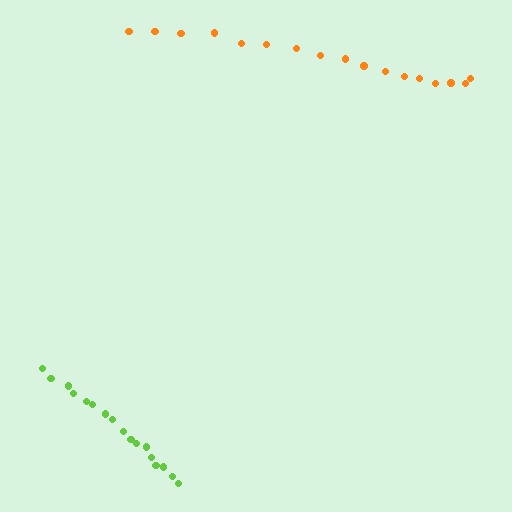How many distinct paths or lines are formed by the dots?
There are 2 distinct paths.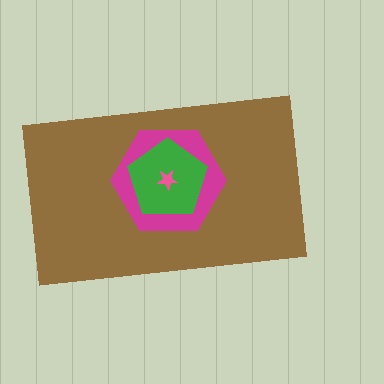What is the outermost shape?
The brown rectangle.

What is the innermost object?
The pink star.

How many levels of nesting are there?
4.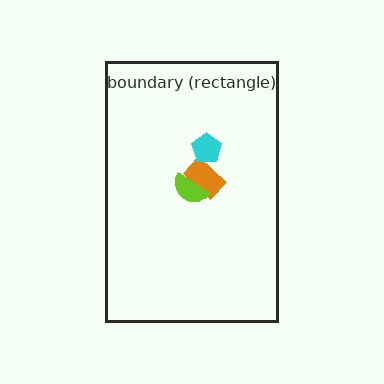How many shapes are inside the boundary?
3 inside, 0 outside.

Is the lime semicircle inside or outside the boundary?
Inside.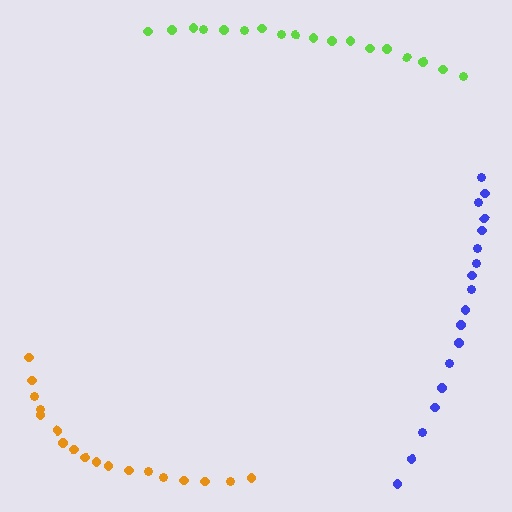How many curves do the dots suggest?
There are 3 distinct paths.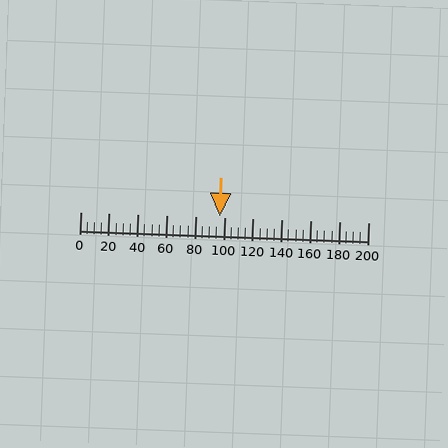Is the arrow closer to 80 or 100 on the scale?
The arrow is closer to 100.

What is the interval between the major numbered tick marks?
The major tick marks are spaced 20 units apart.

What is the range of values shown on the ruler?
The ruler shows values from 0 to 200.